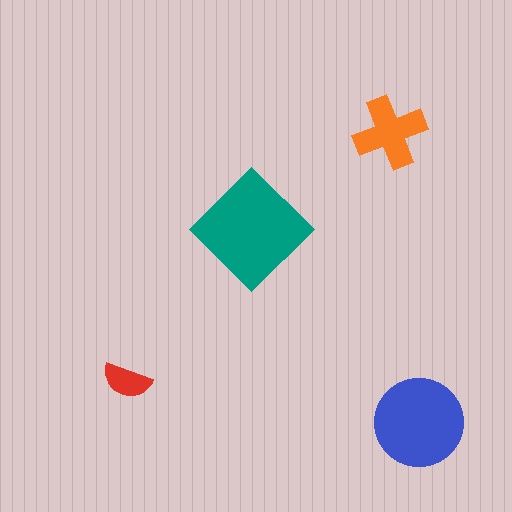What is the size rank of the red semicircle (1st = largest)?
4th.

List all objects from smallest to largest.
The red semicircle, the orange cross, the blue circle, the teal diamond.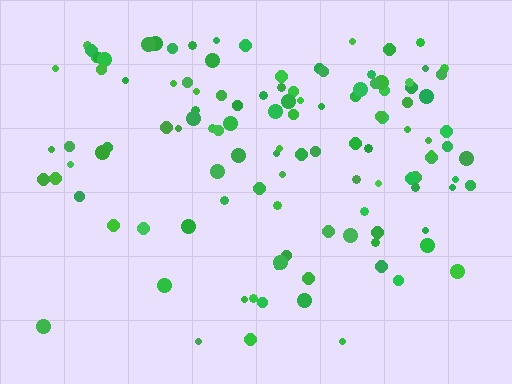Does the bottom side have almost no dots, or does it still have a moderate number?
Still a moderate number, just noticeably fewer than the top.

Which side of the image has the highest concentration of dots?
The top.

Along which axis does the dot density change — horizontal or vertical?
Vertical.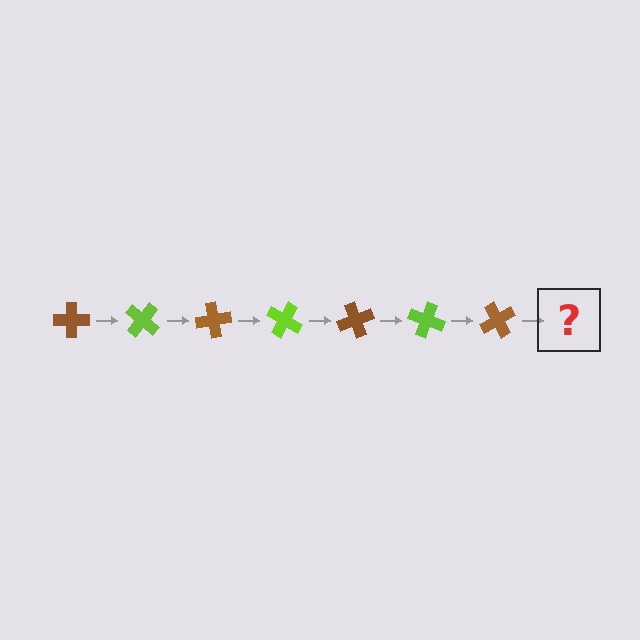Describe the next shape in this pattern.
It should be a lime cross, rotated 280 degrees from the start.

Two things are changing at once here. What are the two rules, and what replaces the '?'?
The two rules are that it rotates 40 degrees each step and the color cycles through brown and lime. The '?' should be a lime cross, rotated 280 degrees from the start.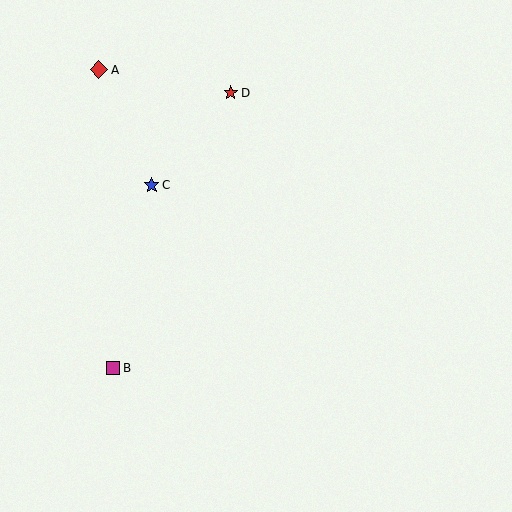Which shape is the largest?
The red diamond (labeled A) is the largest.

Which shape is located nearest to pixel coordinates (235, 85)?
The red star (labeled D) at (231, 93) is nearest to that location.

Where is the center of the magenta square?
The center of the magenta square is at (113, 368).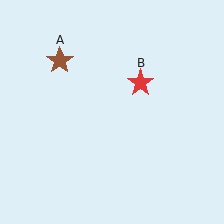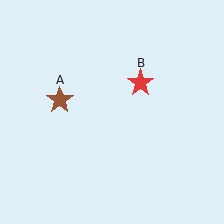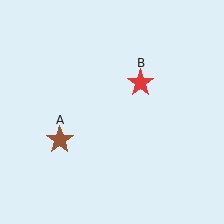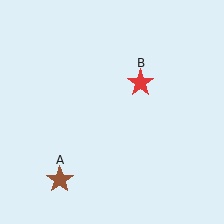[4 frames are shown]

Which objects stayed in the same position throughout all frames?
Red star (object B) remained stationary.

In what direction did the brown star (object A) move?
The brown star (object A) moved down.